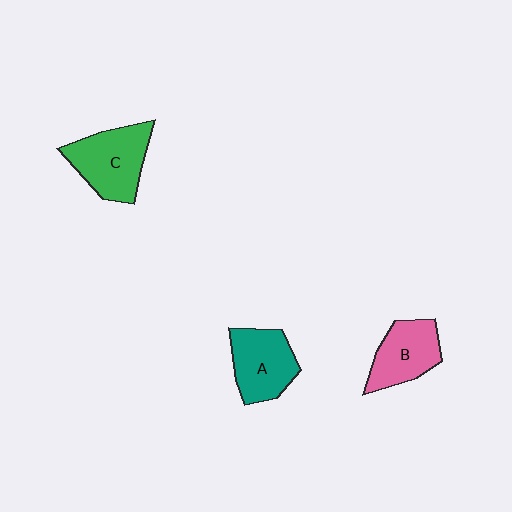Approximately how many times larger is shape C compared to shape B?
Approximately 1.2 times.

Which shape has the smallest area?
Shape B (pink).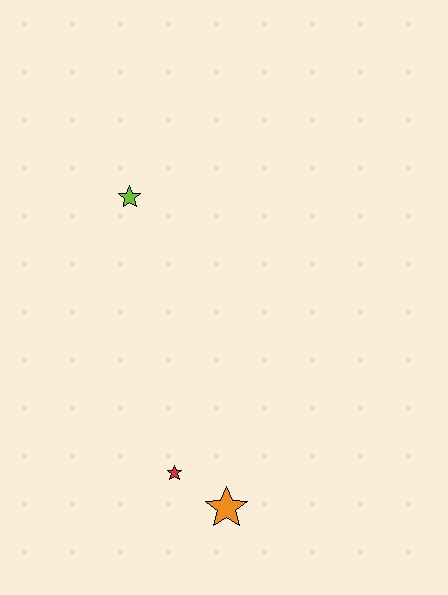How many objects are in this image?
There are 3 objects.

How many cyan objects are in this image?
There are no cyan objects.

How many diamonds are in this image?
There are no diamonds.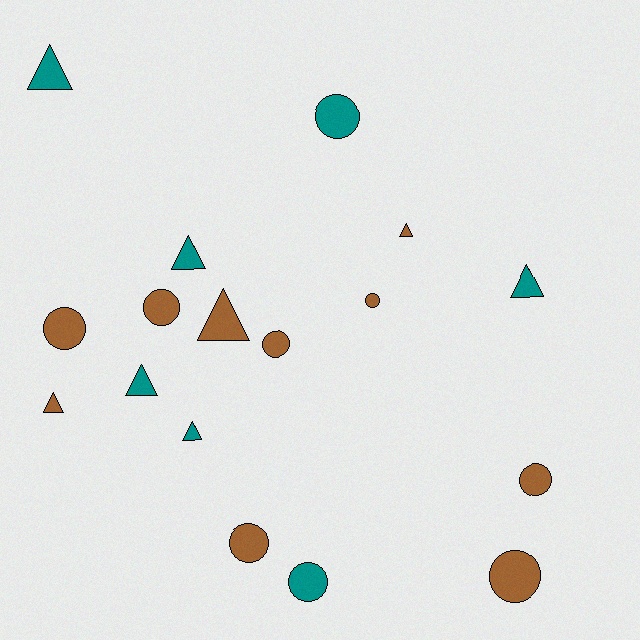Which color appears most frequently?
Brown, with 10 objects.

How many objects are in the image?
There are 17 objects.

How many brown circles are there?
There are 7 brown circles.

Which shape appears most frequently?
Circle, with 9 objects.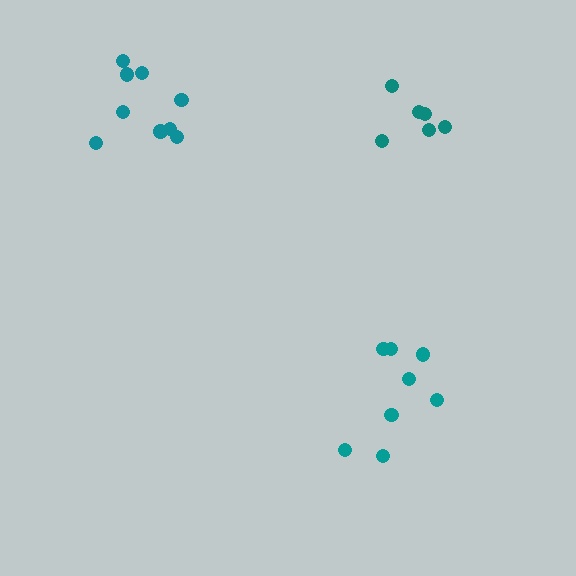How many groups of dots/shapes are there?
There are 3 groups.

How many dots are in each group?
Group 1: 6 dots, Group 2: 8 dots, Group 3: 9 dots (23 total).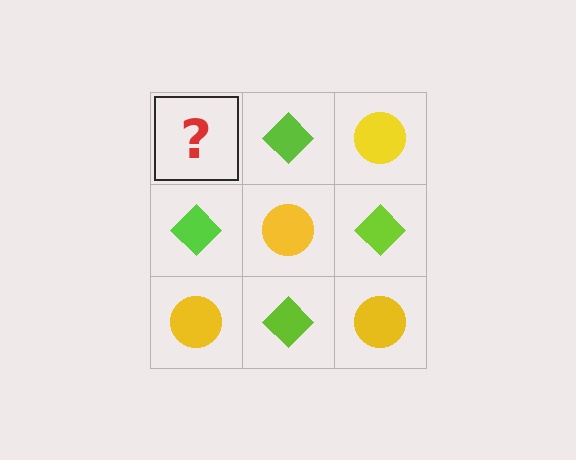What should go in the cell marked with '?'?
The missing cell should contain a yellow circle.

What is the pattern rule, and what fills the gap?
The rule is that it alternates yellow circle and lime diamond in a checkerboard pattern. The gap should be filled with a yellow circle.